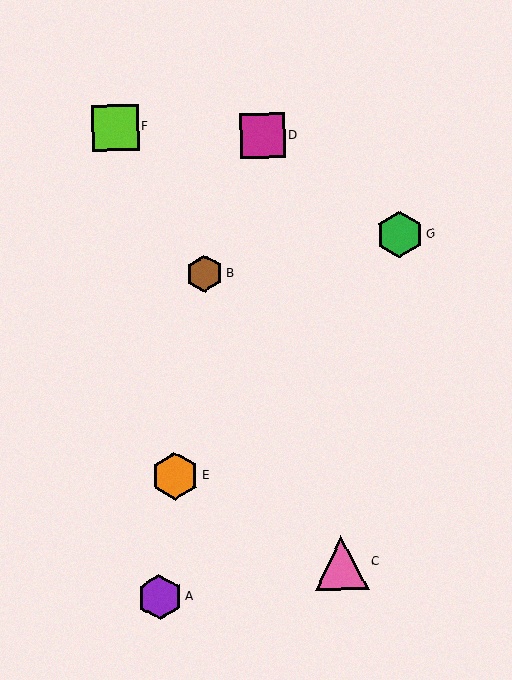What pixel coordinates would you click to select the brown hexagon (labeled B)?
Click at (204, 274) to select the brown hexagon B.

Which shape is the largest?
The pink triangle (labeled C) is the largest.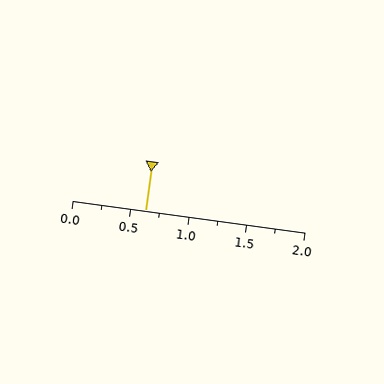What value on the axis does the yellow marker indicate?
The marker indicates approximately 0.62.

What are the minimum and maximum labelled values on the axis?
The axis runs from 0.0 to 2.0.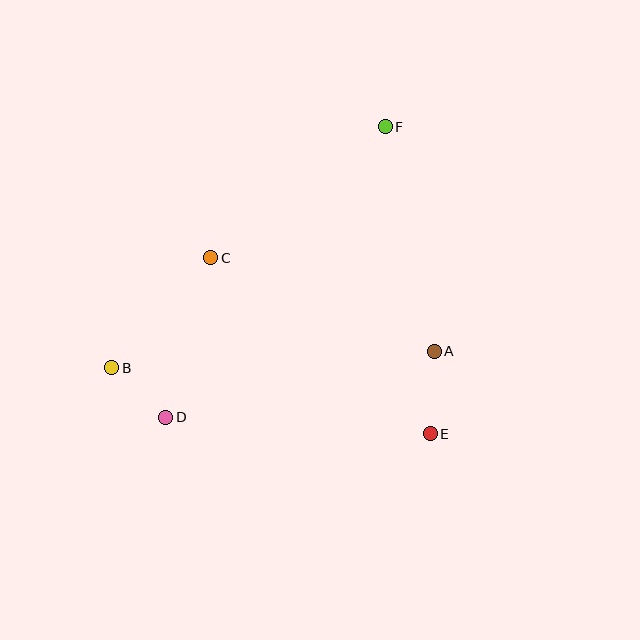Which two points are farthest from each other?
Points B and F are farthest from each other.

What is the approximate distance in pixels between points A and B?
The distance between A and B is approximately 323 pixels.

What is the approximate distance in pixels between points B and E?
The distance between B and E is approximately 325 pixels.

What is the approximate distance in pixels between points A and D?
The distance between A and D is approximately 276 pixels.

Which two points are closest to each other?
Points B and D are closest to each other.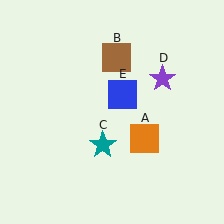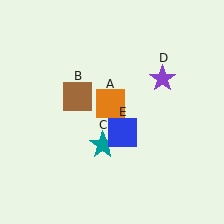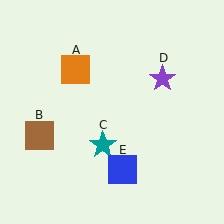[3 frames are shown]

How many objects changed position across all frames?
3 objects changed position: orange square (object A), brown square (object B), blue square (object E).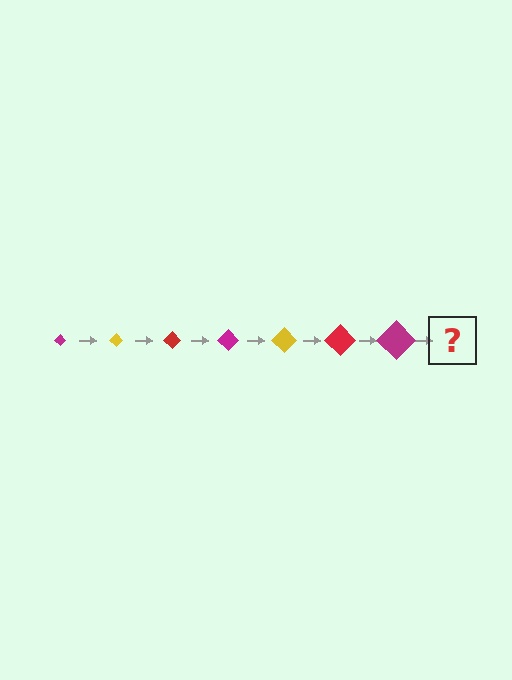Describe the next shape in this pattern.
It should be a yellow diamond, larger than the previous one.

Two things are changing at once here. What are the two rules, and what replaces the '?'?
The two rules are that the diamond grows larger each step and the color cycles through magenta, yellow, and red. The '?' should be a yellow diamond, larger than the previous one.